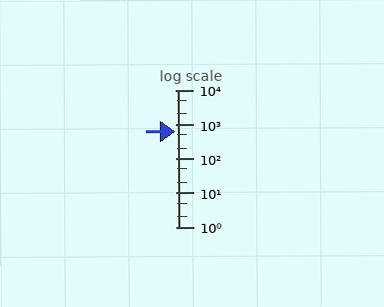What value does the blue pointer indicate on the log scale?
The pointer indicates approximately 630.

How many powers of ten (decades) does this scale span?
The scale spans 4 decades, from 1 to 10000.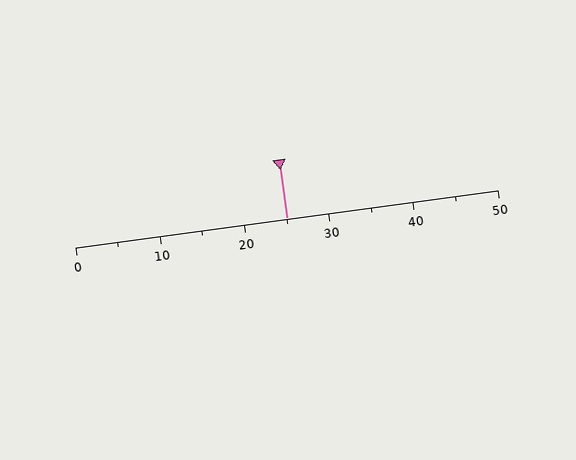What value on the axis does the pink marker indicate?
The marker indicates approximately 25.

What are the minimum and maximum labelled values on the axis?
The axis runs from 0 to 50.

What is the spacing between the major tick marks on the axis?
The major ticks are spaced 10 apart.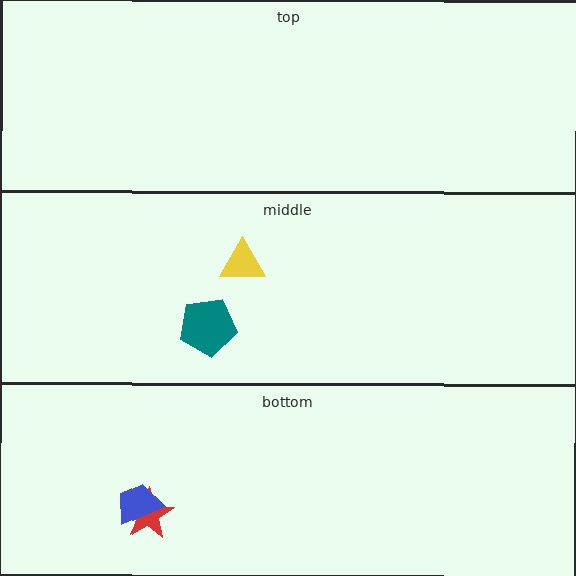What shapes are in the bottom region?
The red star, the blue trapezoid.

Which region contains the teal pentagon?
The middle region.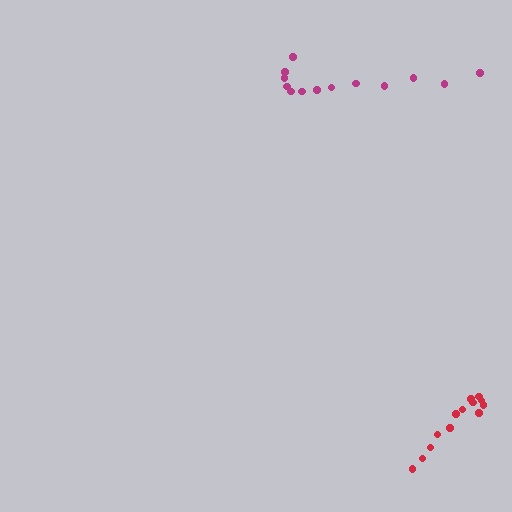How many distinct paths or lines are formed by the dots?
There are 2 distinct paths.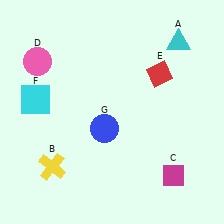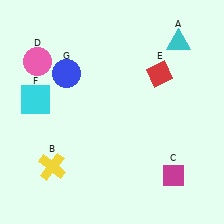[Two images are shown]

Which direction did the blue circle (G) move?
The blue circle (G) moved up.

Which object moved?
The blue circle (G) moved up.